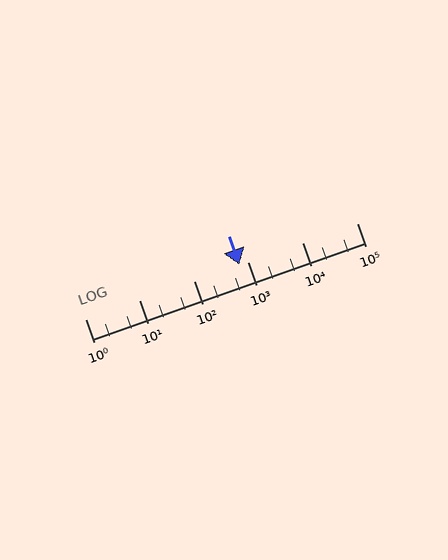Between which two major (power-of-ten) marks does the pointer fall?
The pointer is between 100 and 1000.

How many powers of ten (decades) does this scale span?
The scale spans 5 decades, from 1 to 100000.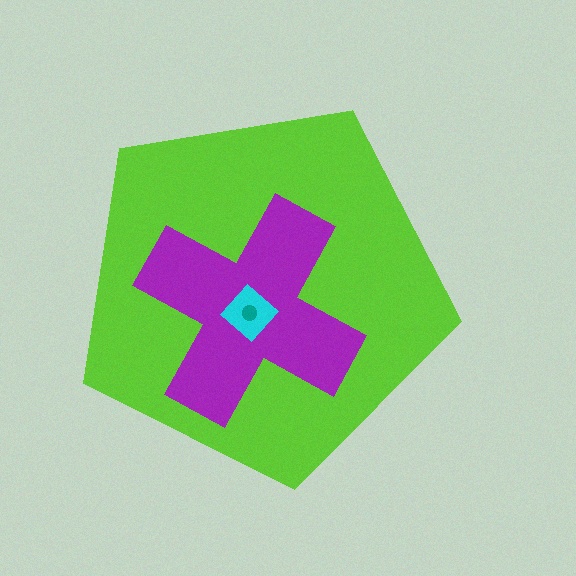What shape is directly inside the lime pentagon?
The purple cross.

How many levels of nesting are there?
4.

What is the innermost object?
The teal circle.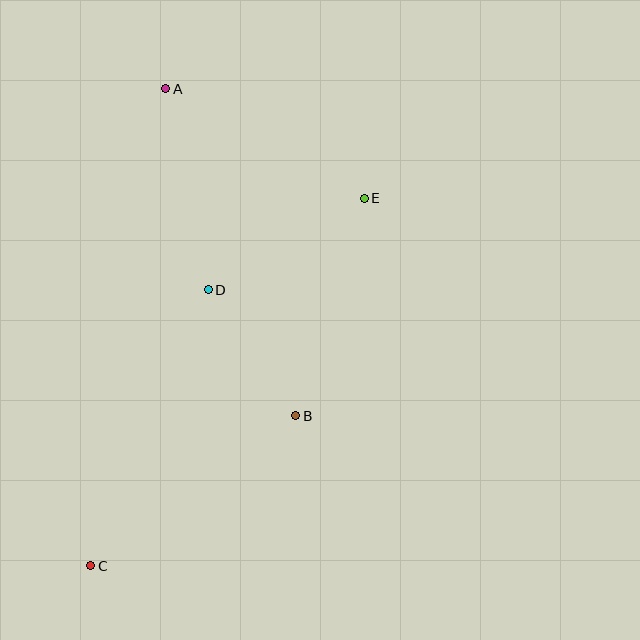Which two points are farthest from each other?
Points A and C are farthest from each other.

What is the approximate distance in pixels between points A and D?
The distance between A and D is approximately 206 pixels.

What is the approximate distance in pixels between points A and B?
The distance between A and B is approximately 352 pixels.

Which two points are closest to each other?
Points B and D are closest to each other.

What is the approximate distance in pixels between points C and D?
The distance between C and D is approximately 300 pixels.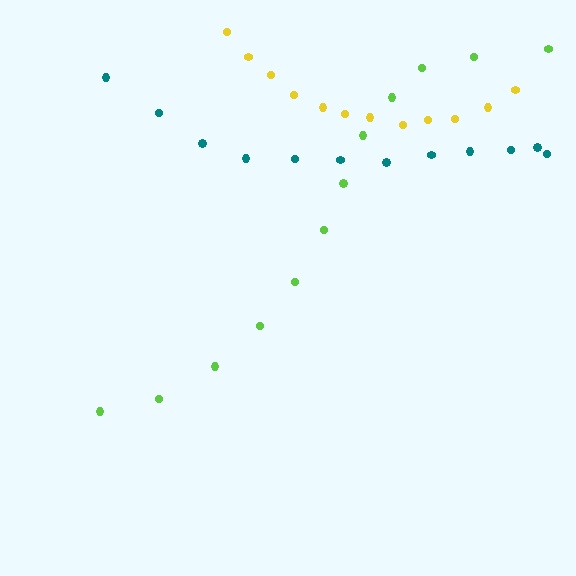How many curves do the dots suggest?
There are 3 distinct paths.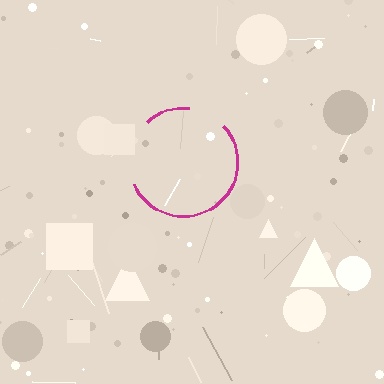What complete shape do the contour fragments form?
The contour fragments form a circle.